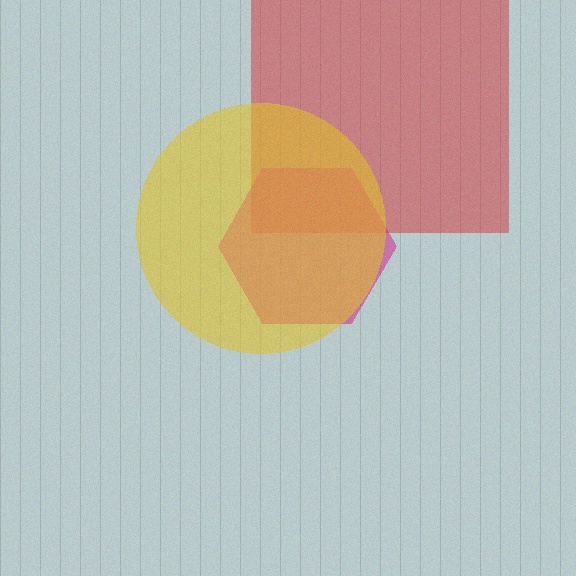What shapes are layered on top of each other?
The layered shapes are: a red square, a magenta hexagon, a yellow circle.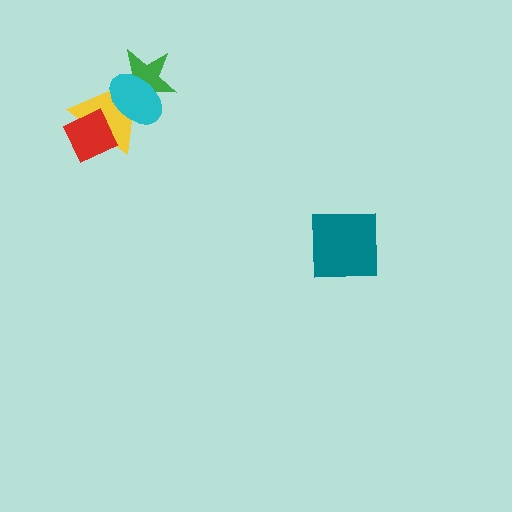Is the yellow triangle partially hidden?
Yes, it is partially covered by another shape.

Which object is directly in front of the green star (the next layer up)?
The yellow triangle is directly in front of the green star.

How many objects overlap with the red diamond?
1 object overlaps with the red diamond.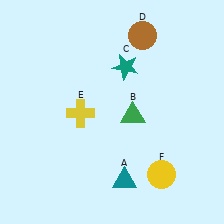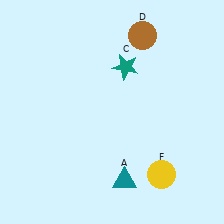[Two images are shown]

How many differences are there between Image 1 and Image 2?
There are 2 differences between the two images.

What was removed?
The yellow cross (E), the green triangle (B) were removed in Image 2.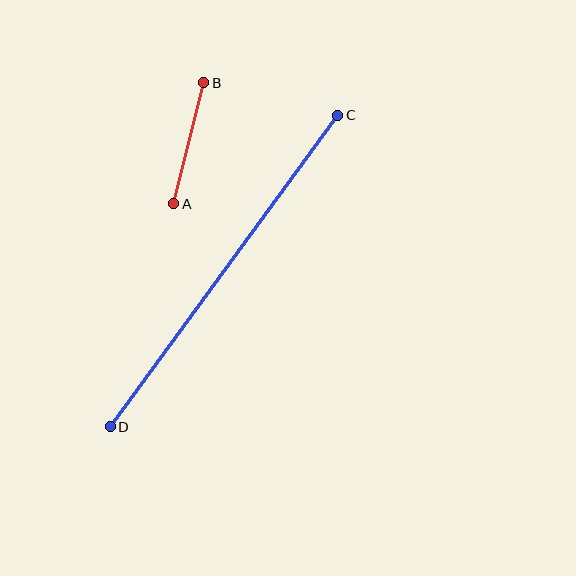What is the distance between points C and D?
The distance is approximately 386 pixels.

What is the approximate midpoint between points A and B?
The midpoint is at approximately (189, 143) pixels.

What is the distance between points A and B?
The distance is approximately 125 pixels.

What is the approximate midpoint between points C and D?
The midpoint is at approximately (224, 271) pixels.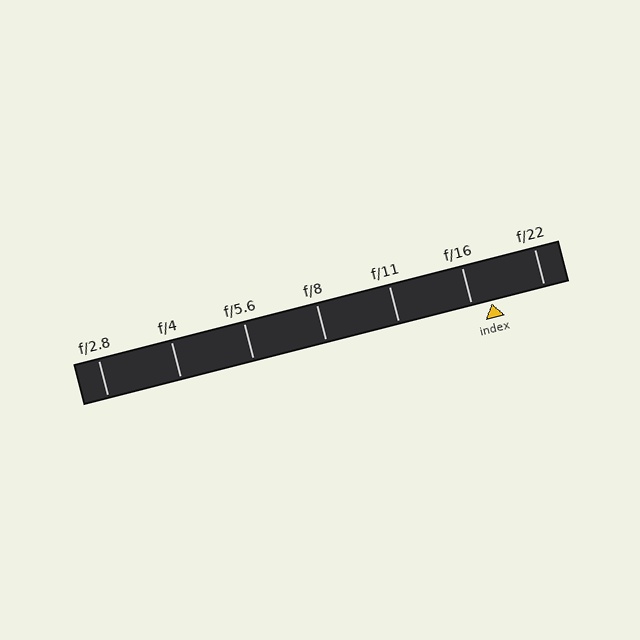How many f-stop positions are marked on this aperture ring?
There are 7 f-stop positions marked.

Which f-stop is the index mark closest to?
The index mark is closest to f/16.